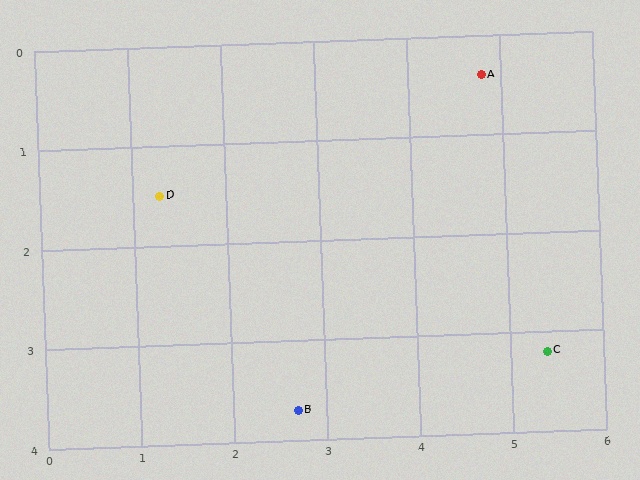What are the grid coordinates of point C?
Point C is at approximately (5.4, 3.2).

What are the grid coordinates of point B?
Point B is at approximately (2.7, 3.7).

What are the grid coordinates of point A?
Point A is at approximately (4.8, 0.4).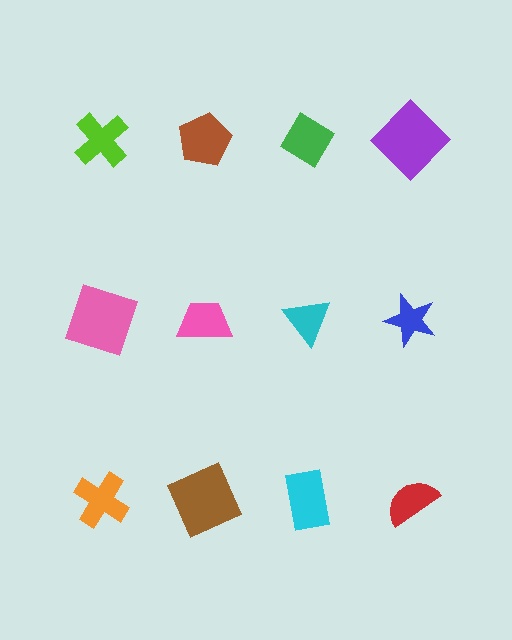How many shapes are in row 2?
4 shapes.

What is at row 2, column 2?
A pink trapezoid.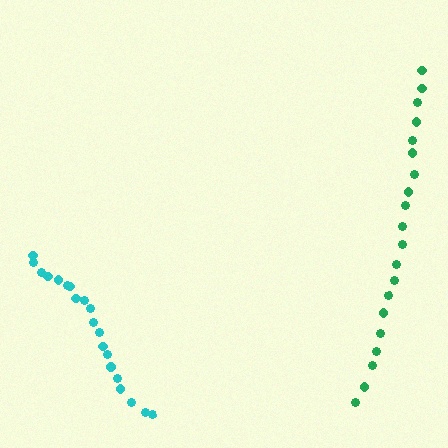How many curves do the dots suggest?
There are 2 distinct paths.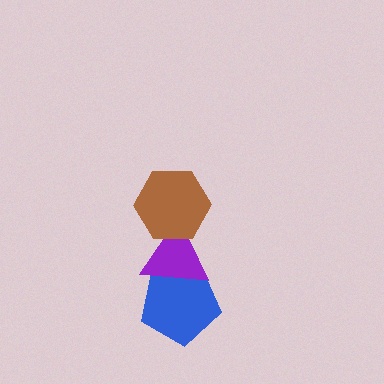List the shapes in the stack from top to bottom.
From top to bottom: the brown hexagon, the purple triangle, the blue pentagon.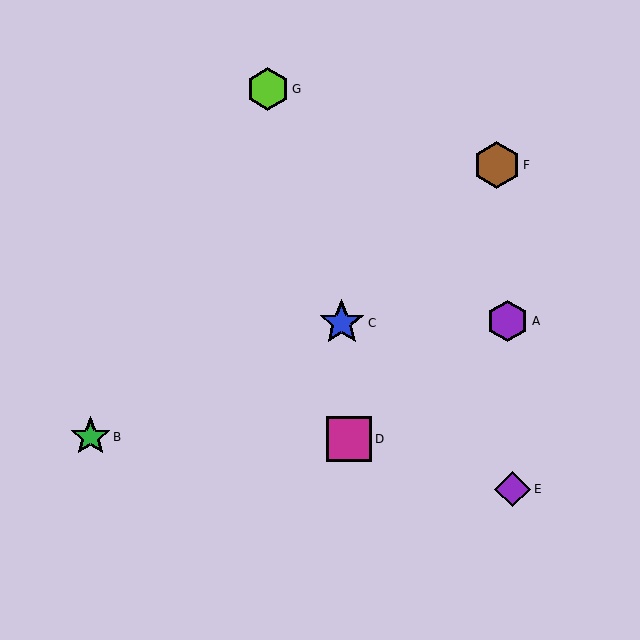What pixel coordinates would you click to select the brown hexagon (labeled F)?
Click at (497, 165) to select the brown hexagon F.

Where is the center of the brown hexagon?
The center of the brown hexagon is at (497, 165).